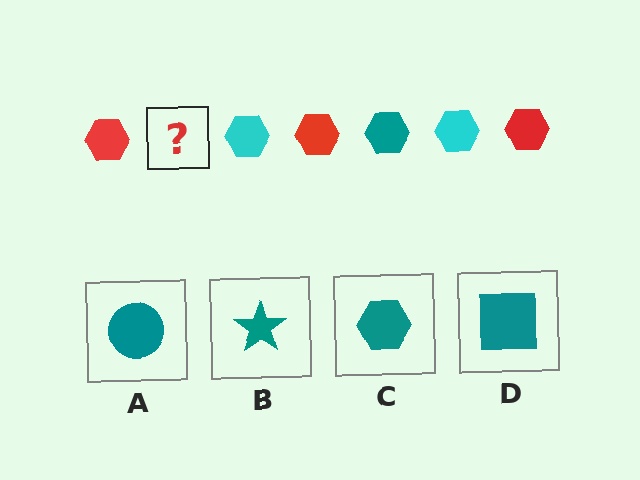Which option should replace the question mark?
Option C.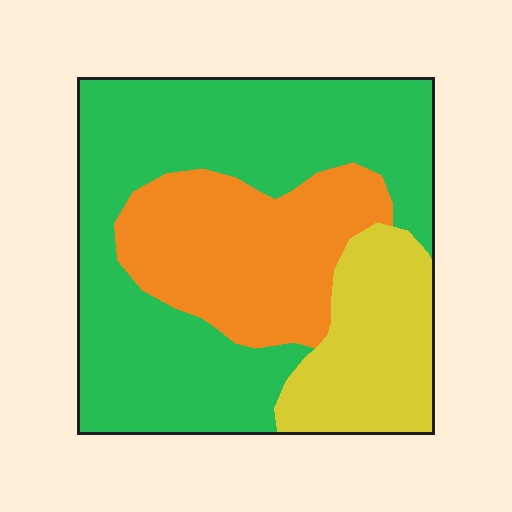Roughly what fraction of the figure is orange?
Orange covers 27% of the figure.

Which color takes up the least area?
Yellow, at roughly 20%.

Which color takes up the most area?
Green, at roughly 55%.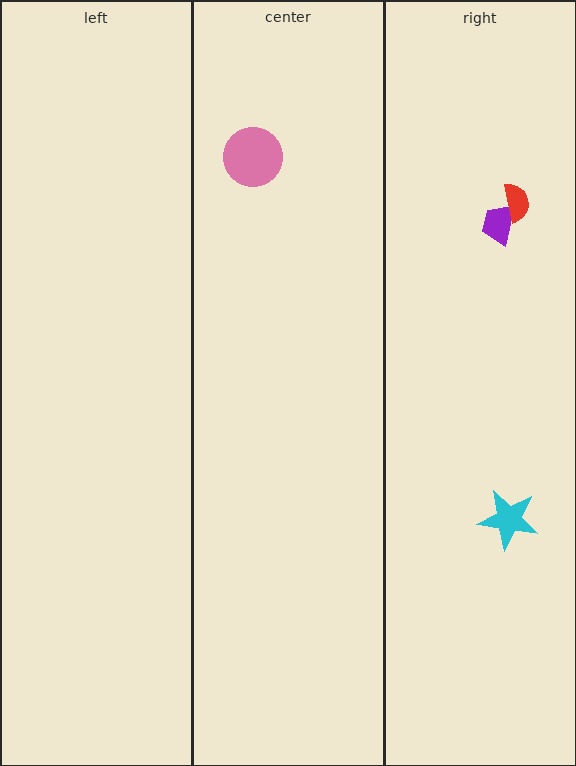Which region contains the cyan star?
The right region.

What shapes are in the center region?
The pink circle.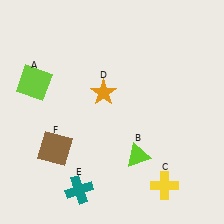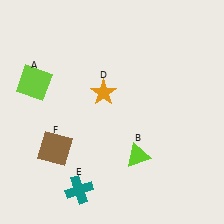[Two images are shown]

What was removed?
The yellow cross (C) was removed in Image 2.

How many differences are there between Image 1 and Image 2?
There is 1 difference between the two images.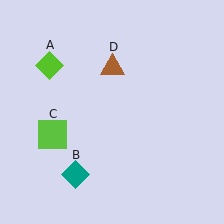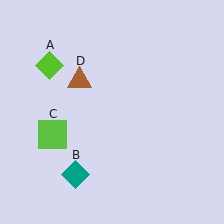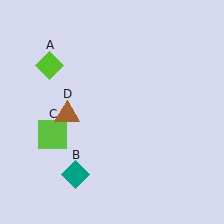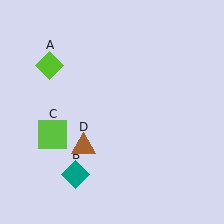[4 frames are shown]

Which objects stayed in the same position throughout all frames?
Lime diamond (object A) and teal diamond (object B) and lime square (object C) remained stationary.